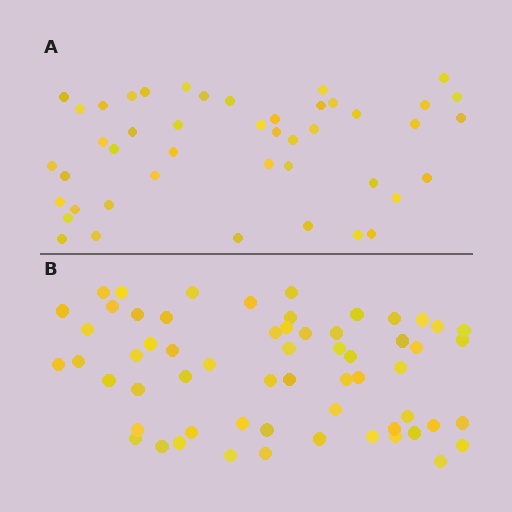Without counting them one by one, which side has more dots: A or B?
Region B (the bottom region) has more dots.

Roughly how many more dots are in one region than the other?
Region B has approximately 15 more dots than region A.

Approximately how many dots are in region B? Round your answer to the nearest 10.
About 60 dots.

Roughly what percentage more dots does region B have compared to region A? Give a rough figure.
About 35% more.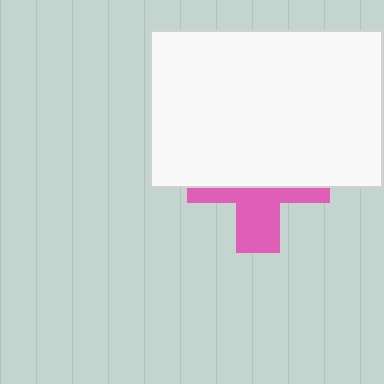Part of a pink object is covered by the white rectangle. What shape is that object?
It is a cross.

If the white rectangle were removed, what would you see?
You would see the complete pink cross.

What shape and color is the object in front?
The object in front is a white rectangle.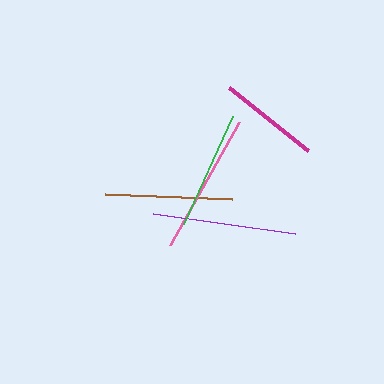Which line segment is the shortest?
The magenta line is the shortest at approximately 100 pixels.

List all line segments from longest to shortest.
From longest to shortest: purple, pink, brown, green, magenta.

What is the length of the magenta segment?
The magenta segment is approximately 100 pixels long.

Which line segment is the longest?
The purple line is the longest at approximately 143 pixels.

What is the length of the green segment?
The green segment is approximately 119 pixels long.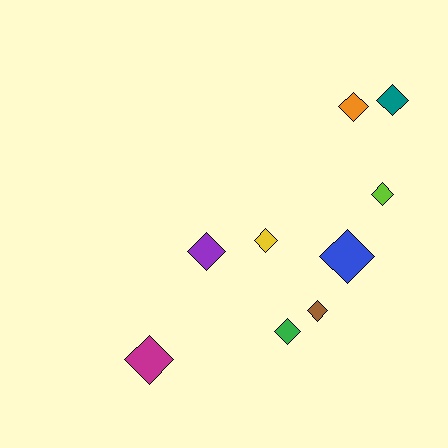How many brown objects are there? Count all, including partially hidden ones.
There is 1 brown object.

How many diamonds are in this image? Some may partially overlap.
There are 9 diamonds.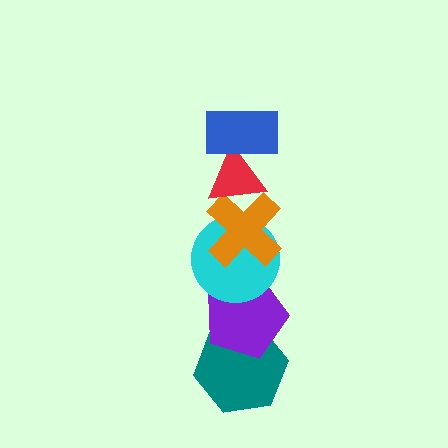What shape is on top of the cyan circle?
The orange cross is on top of the cyan circle.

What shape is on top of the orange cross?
The red triangle is on top of the orange cross.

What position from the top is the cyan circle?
The cyan circle is 4th from the top.